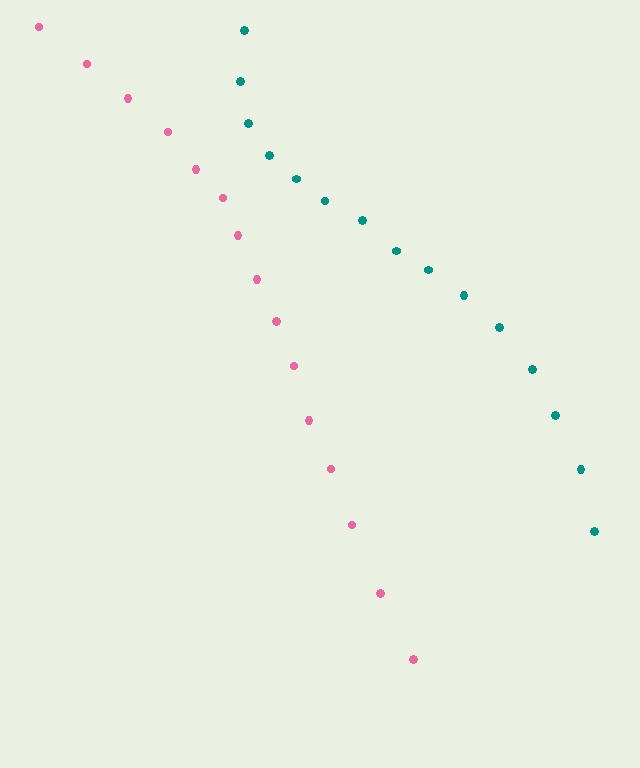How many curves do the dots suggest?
There are 2 distinct paths.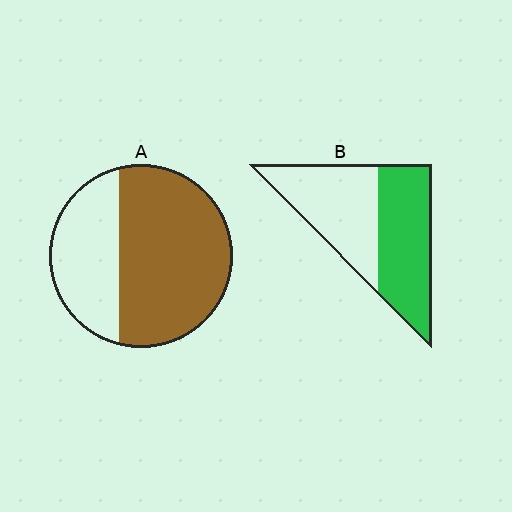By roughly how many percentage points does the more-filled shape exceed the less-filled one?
By roughly 15 percentage points (A over B).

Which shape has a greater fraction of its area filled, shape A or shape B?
Shape A.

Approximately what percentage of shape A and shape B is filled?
A is approximately 65% and B is approximately 50%.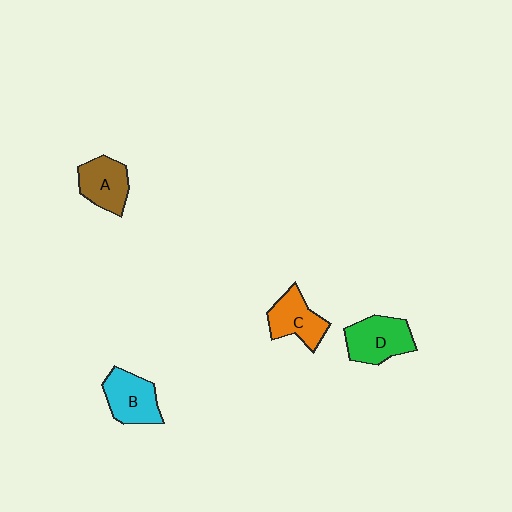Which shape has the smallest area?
Shape A (brown).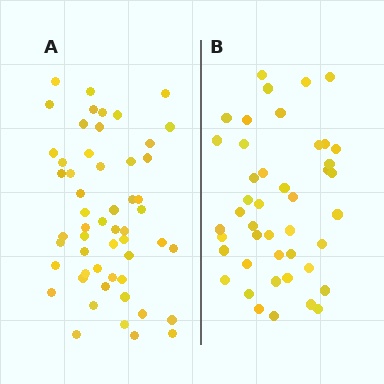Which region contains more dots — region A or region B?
Region A (the left region) has more dots.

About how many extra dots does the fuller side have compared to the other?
Region A has roughly 10 or so more dots than region B.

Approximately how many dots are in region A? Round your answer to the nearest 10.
About 50 dots. (The exact count is 54, which rounds to 50.)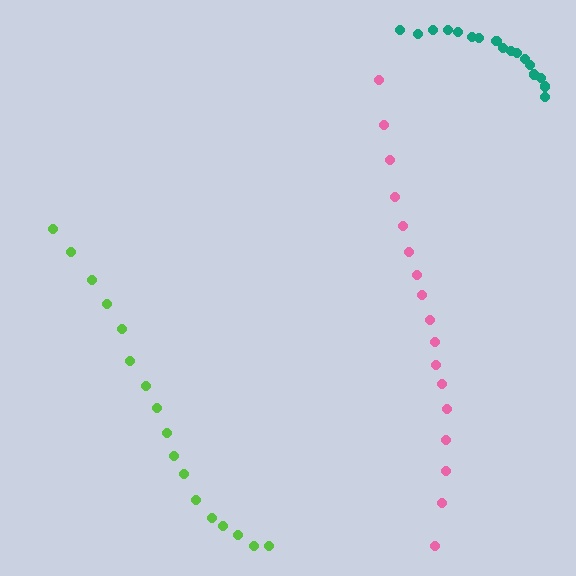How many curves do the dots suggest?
There are 3 distinct paths.